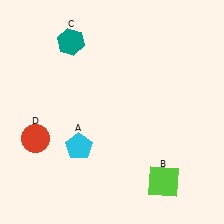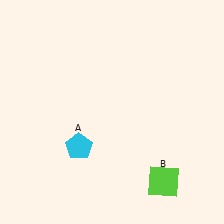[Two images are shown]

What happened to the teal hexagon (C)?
The teal hexagon (C) was removed in Image 2. It was in the top-left area of Image 1.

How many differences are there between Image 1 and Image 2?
There are 2 differences between the two images.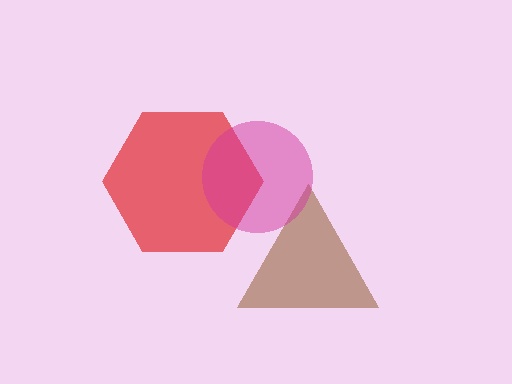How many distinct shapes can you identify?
There are 3 distinct shapes: a brown triangle, a red hexagon, a magenta circle.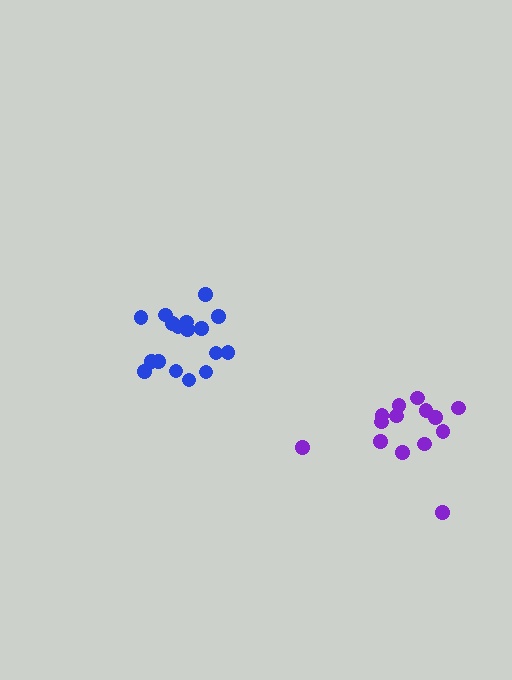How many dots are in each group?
Group 1: 14 dots, Group 2: 17 dots (31 total).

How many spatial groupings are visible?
There are 2 spatial groupings.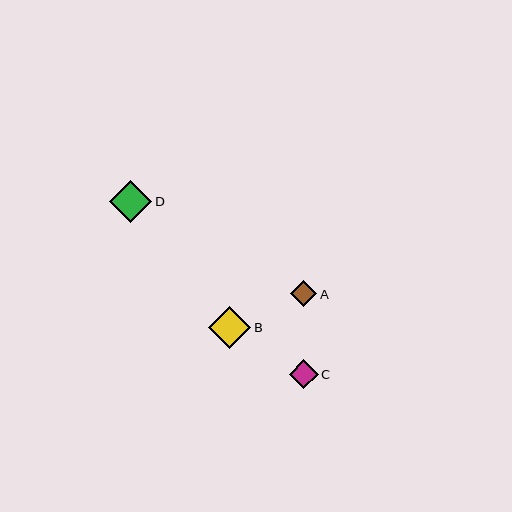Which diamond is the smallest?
Diamond A is the smallest with a size of approximately 26 pixels.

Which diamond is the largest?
Diamond B is the largest with a size of approximately 42 pixels.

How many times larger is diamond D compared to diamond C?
Diamond D is approximately 1.5 times the size of diamond C.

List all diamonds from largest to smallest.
From largest to smallest: B, D, C, A.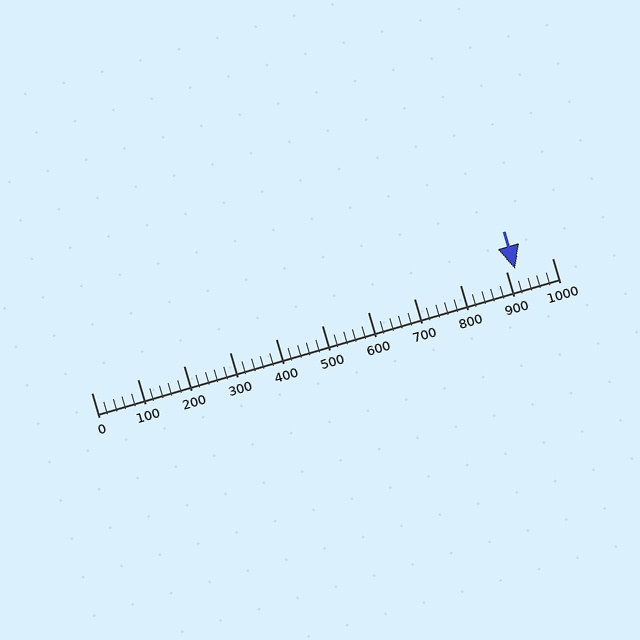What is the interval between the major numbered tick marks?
The major tick marks are spaced 100 units apart.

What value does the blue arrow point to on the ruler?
The blue arrow points to approximately 920.